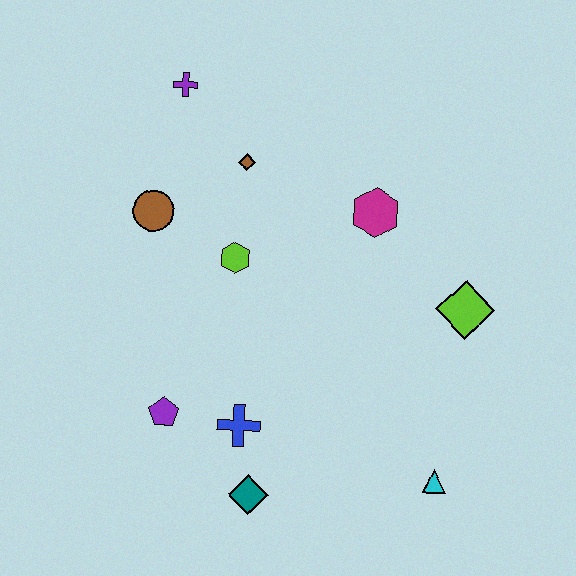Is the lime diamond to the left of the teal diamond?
No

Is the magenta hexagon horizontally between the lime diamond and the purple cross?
Yes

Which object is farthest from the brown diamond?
The cyan triangle is farthest from the brown diamond.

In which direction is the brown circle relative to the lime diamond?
The brown circle is to the left of the lime diamond.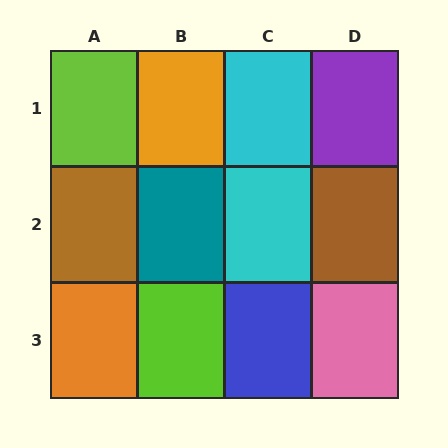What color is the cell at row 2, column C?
Cyan.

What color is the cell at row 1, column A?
Lime.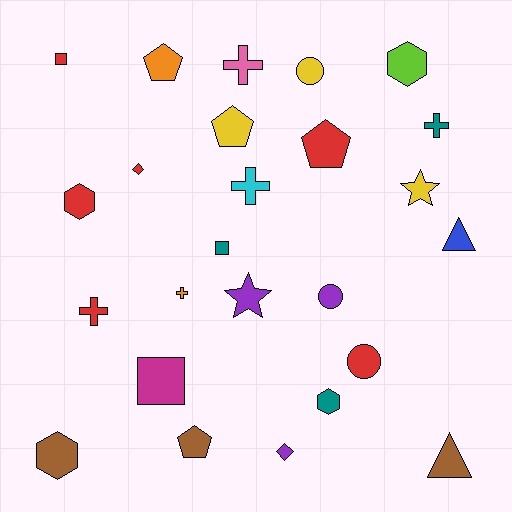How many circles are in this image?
There are 3 circles.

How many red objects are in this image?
There are 6 red objects.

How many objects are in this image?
There are 25 objects.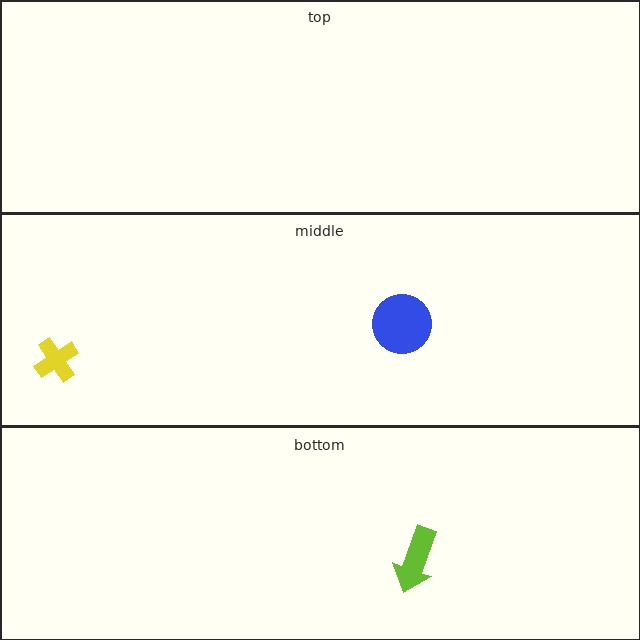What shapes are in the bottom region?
The lime arrow.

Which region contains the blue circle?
The middle region.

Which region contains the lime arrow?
The bottom region.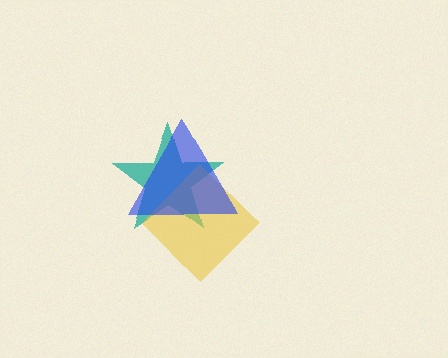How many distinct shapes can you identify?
There are 3 distinct shapes: a teal star, a yellow diamond, a blue triangle.